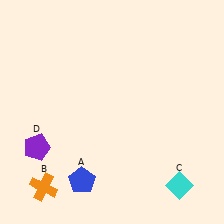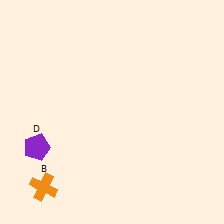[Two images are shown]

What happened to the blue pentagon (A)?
The blue pentagon (A) was removed in Image 2. It was in the bottom-left area of Image 1.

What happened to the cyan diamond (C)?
The cyan diamond (C) was removed in Image 2. It was in the bottom-right area of Image 1.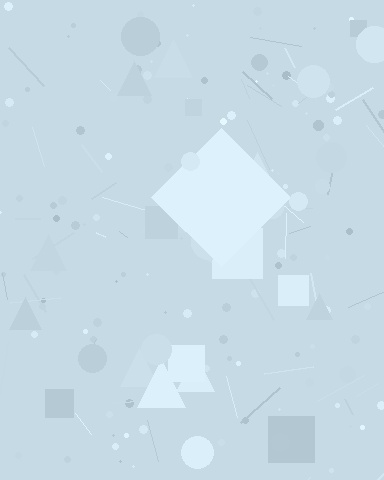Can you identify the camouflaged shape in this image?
The camouflaged shape is a diamond.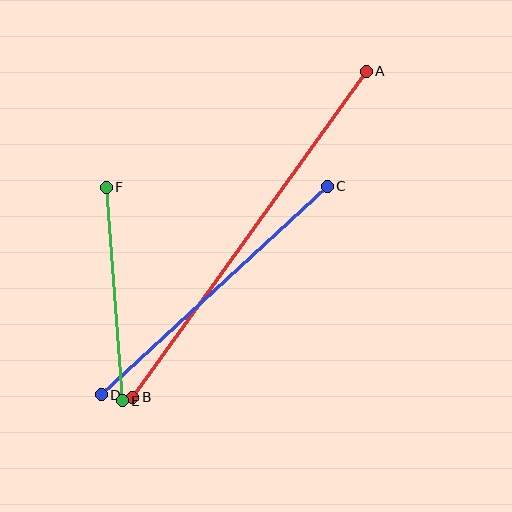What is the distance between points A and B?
The distance is approximately 401 pixels.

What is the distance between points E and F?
The distance is approximately 214 pixels.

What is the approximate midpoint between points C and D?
The midpoint is at approximately (214, 291) pixels.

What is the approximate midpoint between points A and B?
The midpoint is at approximately (249, 234) pixels.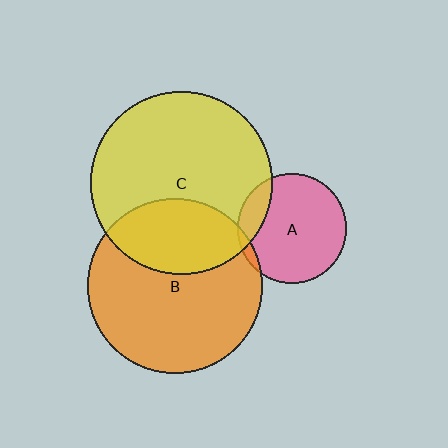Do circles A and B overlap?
Yes.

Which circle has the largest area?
Circle C (yellow).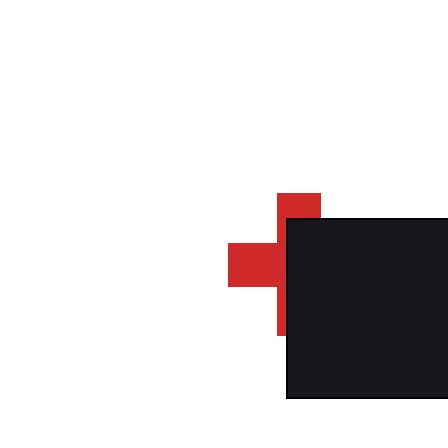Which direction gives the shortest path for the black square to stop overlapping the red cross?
Moving right gives the shortest separation.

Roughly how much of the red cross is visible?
A small part of it is visible (roughly 40%).